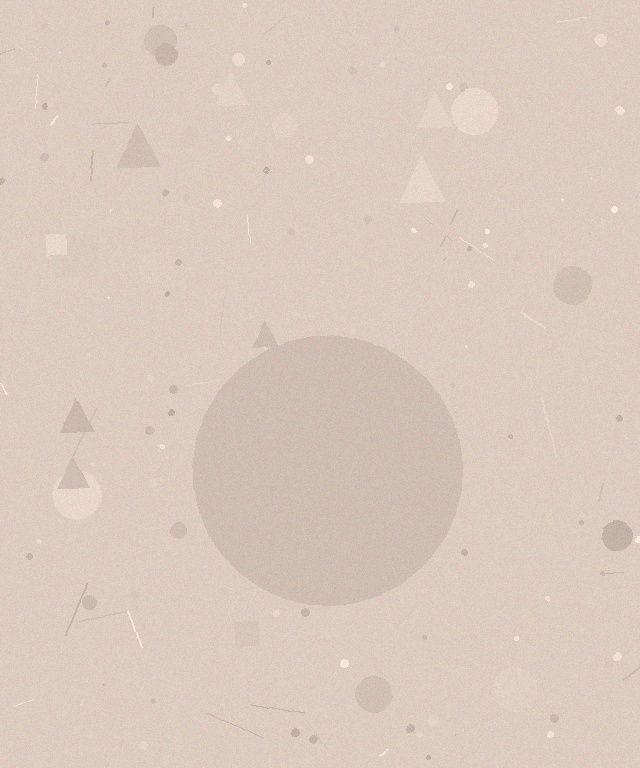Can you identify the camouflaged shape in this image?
The camouflaged shape is a circle.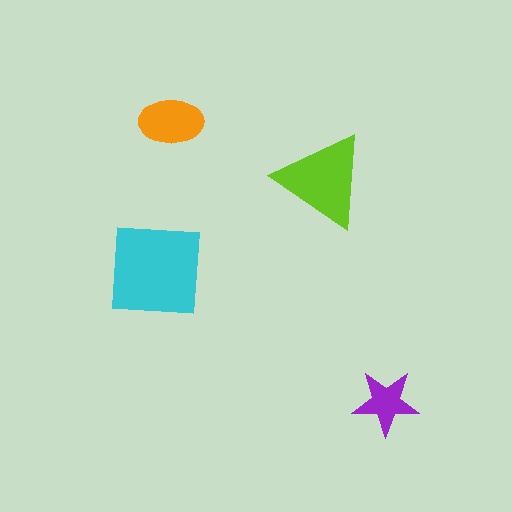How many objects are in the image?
There are 4 objects in the image.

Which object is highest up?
The orange ellipse is topmost.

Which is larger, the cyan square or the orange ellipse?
The cyan square.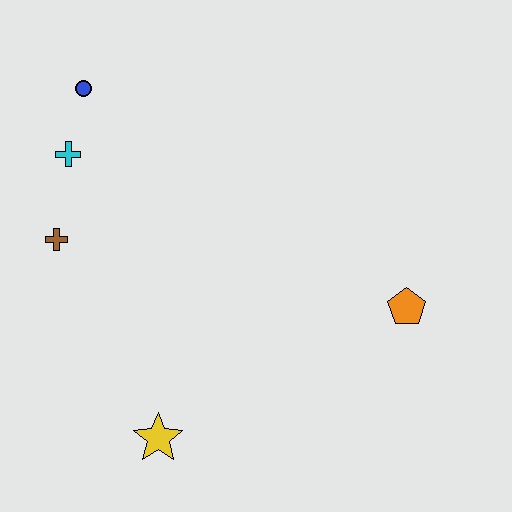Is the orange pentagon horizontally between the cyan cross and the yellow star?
No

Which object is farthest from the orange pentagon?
The blue circle is farthest from the orange pentagon.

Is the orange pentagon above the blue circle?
No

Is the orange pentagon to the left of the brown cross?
No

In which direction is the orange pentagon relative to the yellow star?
The orange pentagon is to the right of the yellow star.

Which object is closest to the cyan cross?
The blue circle is closest to the cyan cross.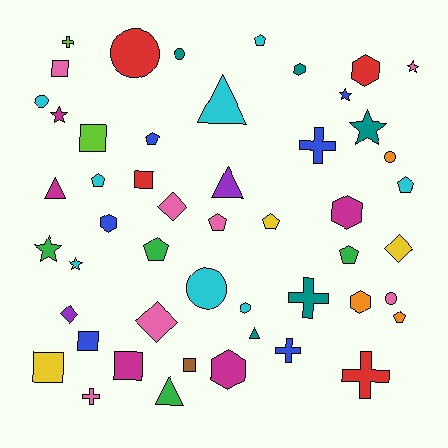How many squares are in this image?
There are 7 squares.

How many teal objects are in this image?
There are 5 teal objects.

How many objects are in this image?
There are 50 objects.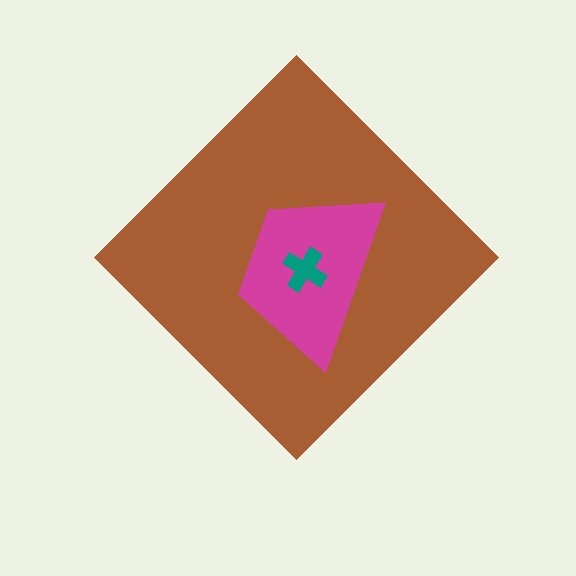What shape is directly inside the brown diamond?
The magenta trapezoid.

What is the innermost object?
The teal cross.